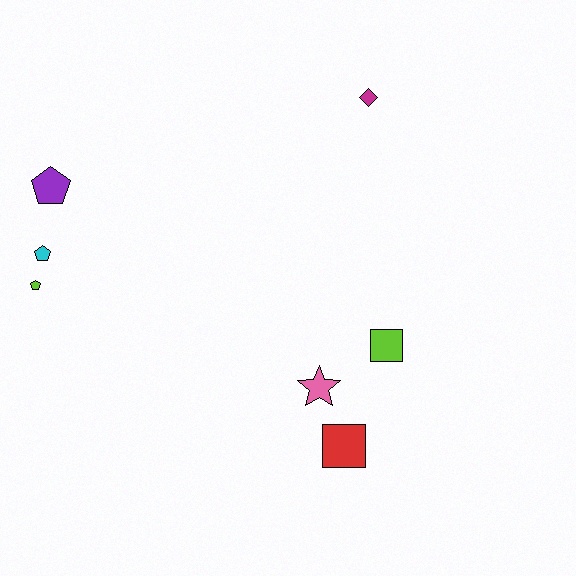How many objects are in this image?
There are 7 objects.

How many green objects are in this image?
There are no green objects.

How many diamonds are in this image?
There is 1 diamond.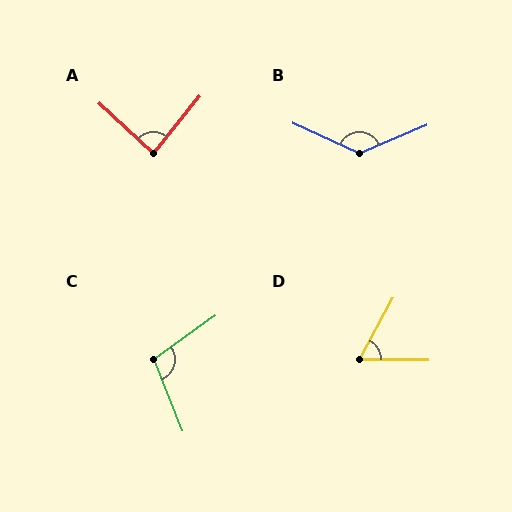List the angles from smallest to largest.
D (62°), A (86°), C (104°), B (133°).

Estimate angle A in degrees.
Approximately 86 degrees.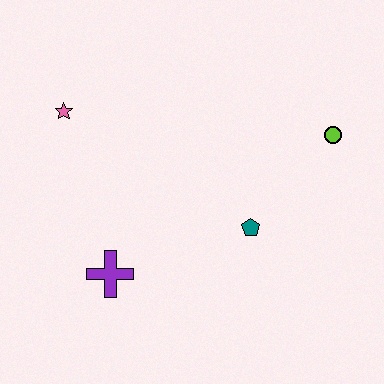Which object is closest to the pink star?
The purple cross is closest to the pink star.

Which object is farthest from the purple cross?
The lime circle is farthest from the purple cross.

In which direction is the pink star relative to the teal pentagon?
The pink star is to the left of the teal pentagon.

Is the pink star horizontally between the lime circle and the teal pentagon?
No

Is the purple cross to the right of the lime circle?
No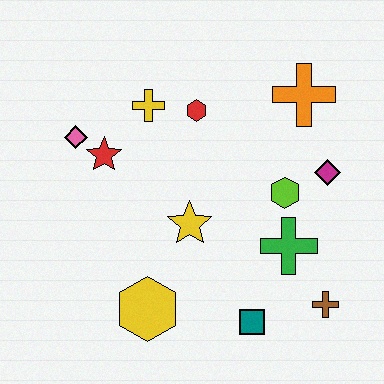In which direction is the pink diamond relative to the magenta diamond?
The pink diamond is to the left of the magenta diamond.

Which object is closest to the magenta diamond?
The lime hexagon is closest to the magenta diamond.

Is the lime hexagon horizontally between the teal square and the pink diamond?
No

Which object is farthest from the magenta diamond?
The pink diamond is farthest from the magenta diamond.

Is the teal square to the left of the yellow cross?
No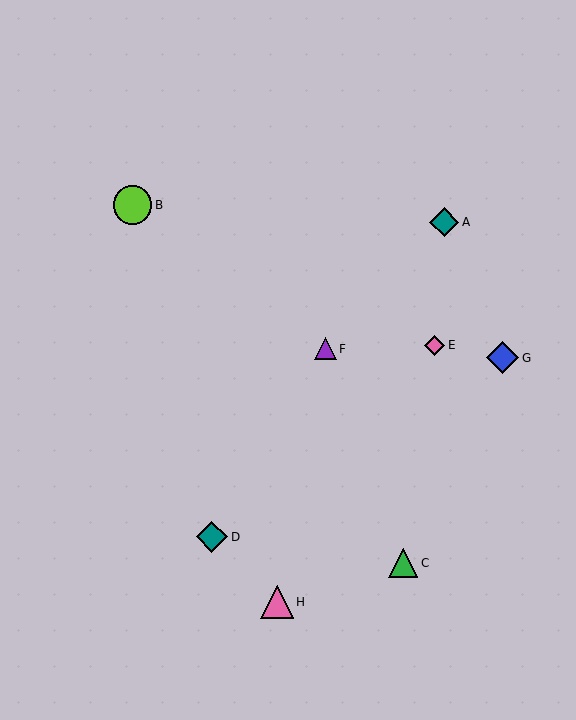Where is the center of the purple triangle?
The center of the purple triangle is at (325, 349).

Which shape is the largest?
The lime circle (labeled B) is the largest.